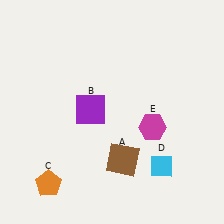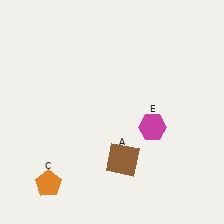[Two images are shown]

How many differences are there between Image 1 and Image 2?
There are 2 differences between the two images.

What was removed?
The cyan diamond (D), the purple square (B) were removed in Image 2.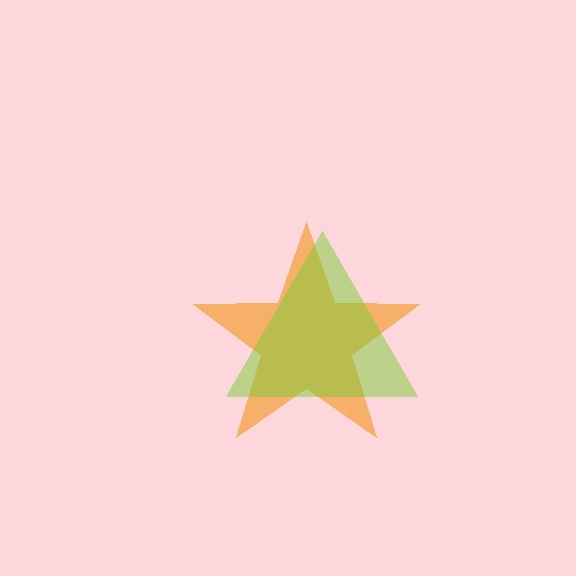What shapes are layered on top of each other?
The layered shapes are: an orange star, a lime triangle.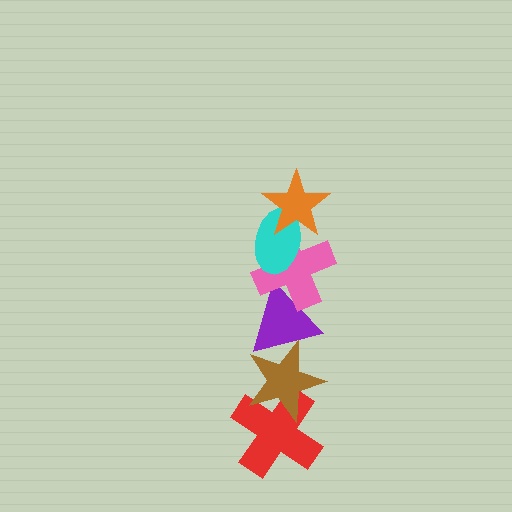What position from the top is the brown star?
The brown star is 5th from the top.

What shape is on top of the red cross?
The brown star is on top of the red cross.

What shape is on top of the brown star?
The purple triangle is on top of the brown star.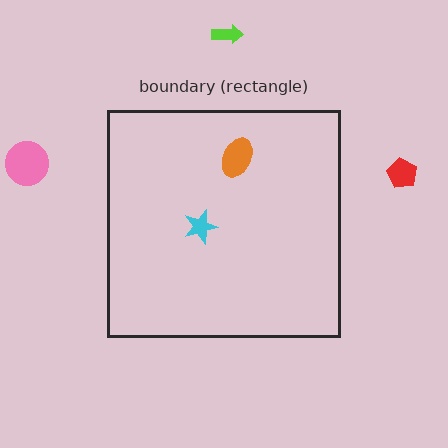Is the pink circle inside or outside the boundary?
Outside.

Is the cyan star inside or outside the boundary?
Inside.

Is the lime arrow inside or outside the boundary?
Outside.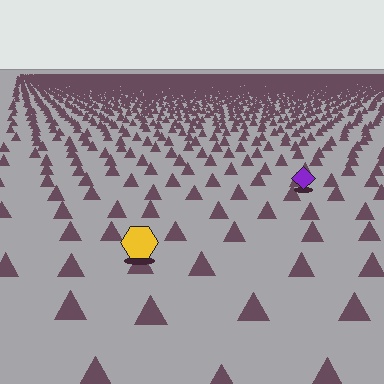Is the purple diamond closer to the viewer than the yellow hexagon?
No. The yellow hexagon is closer — you can tell from the texture gradient: the ground texture is coarser near it.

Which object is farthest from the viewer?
The purple diamond is farthest from the viewer. It appears smaller and the ground texture around it is denser.